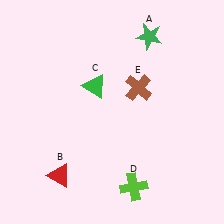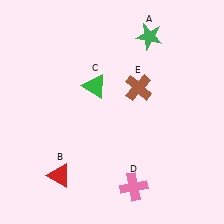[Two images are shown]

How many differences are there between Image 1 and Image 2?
There is 1 difference between the two images.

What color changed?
The cross (D) changed from lime in Image 1 to pink in Image 2.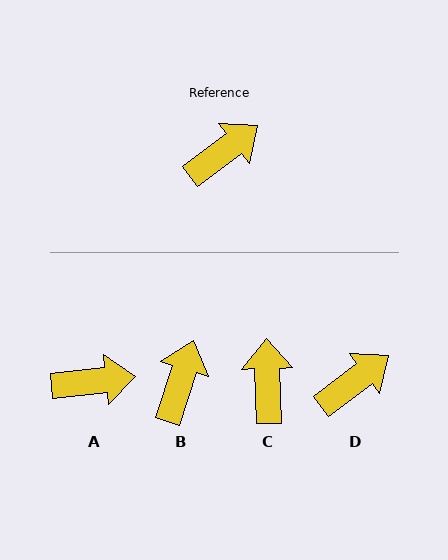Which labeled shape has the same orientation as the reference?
D.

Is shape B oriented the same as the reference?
No, it is off by about 35 degrees.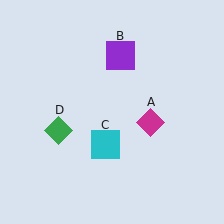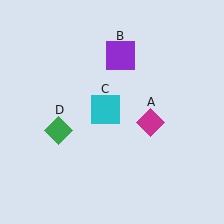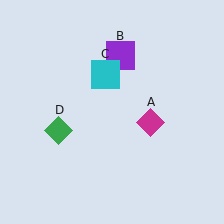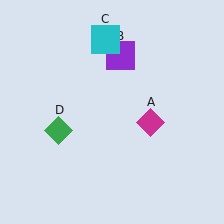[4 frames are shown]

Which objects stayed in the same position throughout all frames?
Magenta diamond (object A) and purple square (object B) and green diamond (object D) remained stationary.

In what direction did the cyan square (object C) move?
The cyan square (object C) moved up.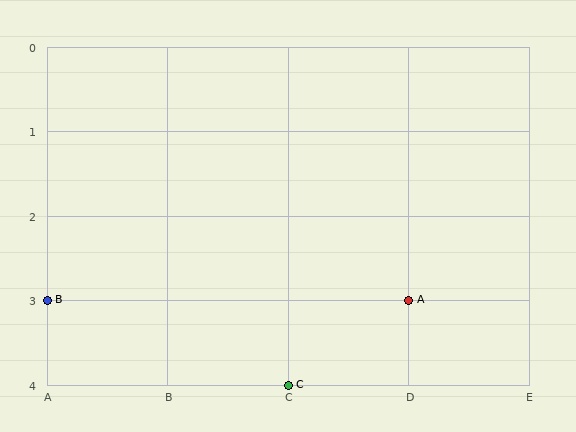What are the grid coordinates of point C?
Point C is at grid coordinates (C, 4).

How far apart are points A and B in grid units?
Points A and B are 3 columns apart.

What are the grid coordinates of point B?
Point B is at grid coordinates (A, 3).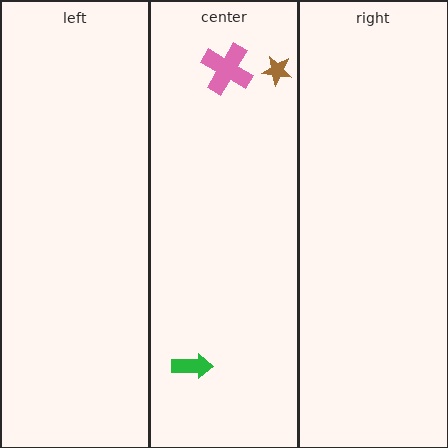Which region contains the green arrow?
The center region.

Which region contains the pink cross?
The center region.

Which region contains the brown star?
The center region.